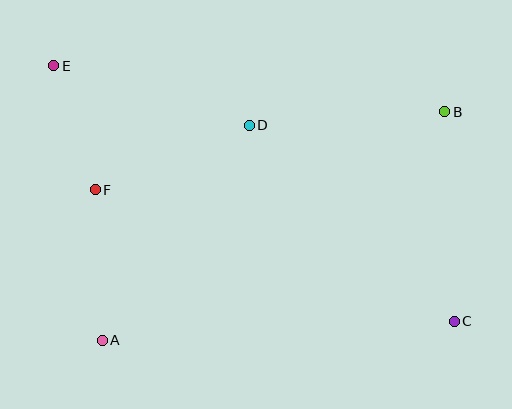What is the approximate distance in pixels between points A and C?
The distance between A and C is approximately 353 pixels.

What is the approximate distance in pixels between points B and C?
The distance between B and C is approximately 210 pixels.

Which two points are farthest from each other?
Points C and E are farthest from each other.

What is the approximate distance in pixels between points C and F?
The distance between C and F is approximately 383 pixels.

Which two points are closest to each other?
Points E and F are closest to each other.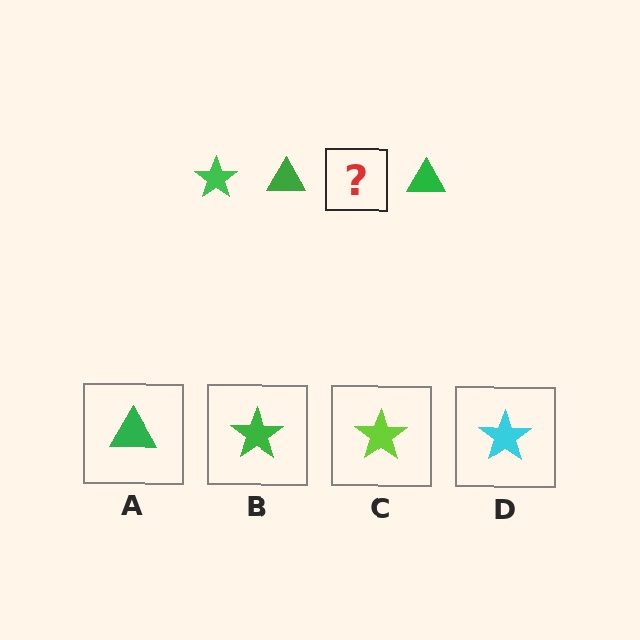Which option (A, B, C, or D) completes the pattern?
B.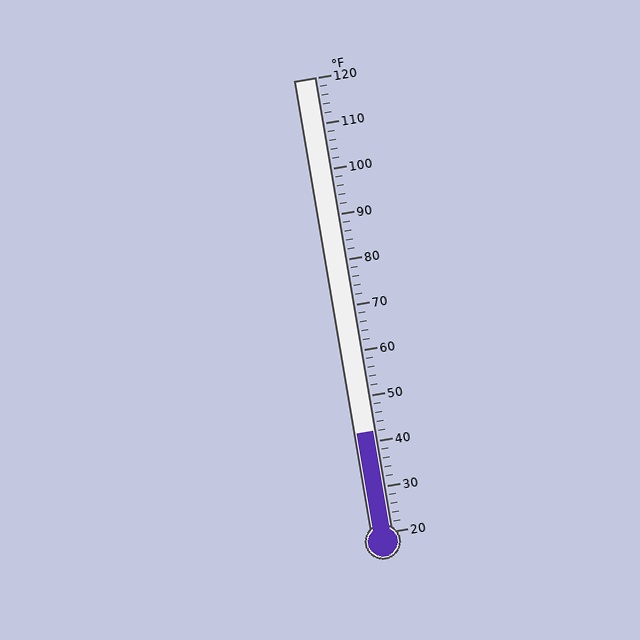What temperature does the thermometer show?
The thermometer shows approximately 42°F.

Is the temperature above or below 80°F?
The temperature is below 80°F.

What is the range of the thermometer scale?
The thermometer scale ranges from 20°F to 120°F.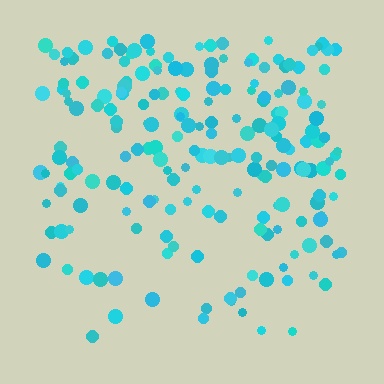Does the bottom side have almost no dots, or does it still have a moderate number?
Still a moderate number, just noticeably fewer than the top.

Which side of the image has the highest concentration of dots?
The top.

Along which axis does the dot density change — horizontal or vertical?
Vertical.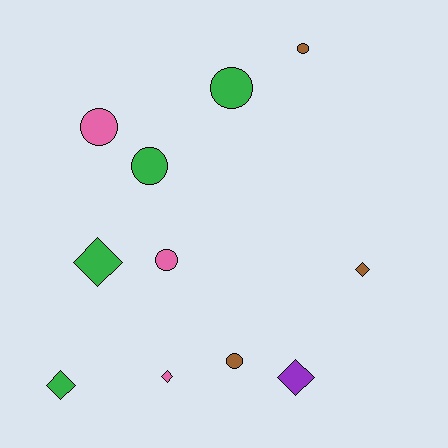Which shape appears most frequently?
Circle, with 6 objects.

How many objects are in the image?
There are 11 objects.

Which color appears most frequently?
Green, with 4 objects.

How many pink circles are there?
There are 2 pink circles.